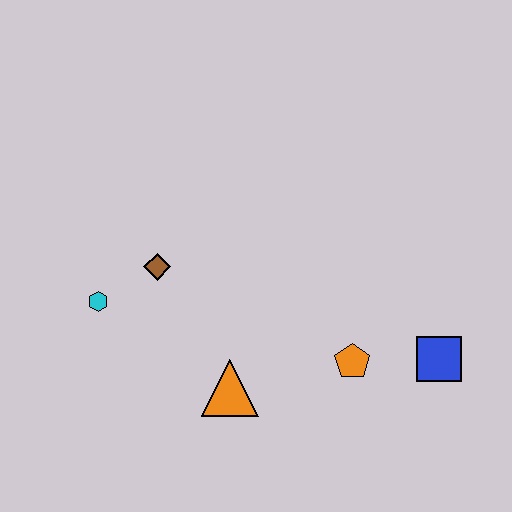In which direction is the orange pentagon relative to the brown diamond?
The orange pentagon is to the right of the brown diamond.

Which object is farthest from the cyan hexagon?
The blue square is farthest from the cyan hexagon.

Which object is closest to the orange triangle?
The orange pentagon is closest to the orange triangle.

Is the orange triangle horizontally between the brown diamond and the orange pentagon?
Yes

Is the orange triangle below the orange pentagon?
Yes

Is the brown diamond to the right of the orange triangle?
No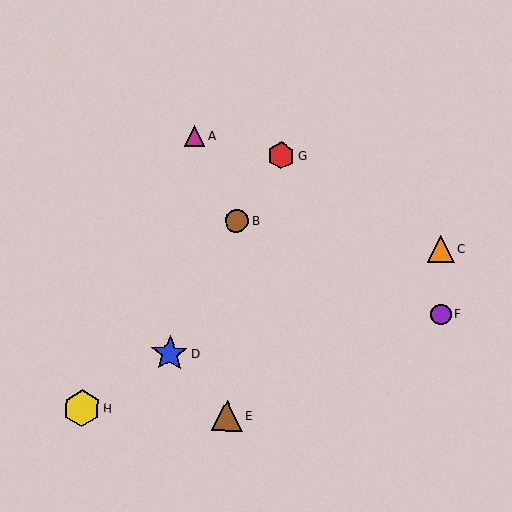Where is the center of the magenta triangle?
The center of the magenta triangle is at (194, 136).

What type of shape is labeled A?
Shape A is a magenta triangle.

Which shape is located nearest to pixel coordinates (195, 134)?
The magenta triangle (labeled A) at (194, 136) is nearest to that location.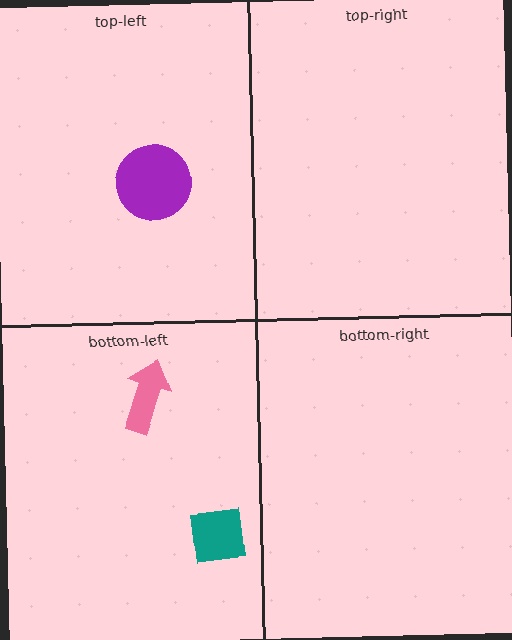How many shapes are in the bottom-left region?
2.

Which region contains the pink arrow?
The bottom-left region.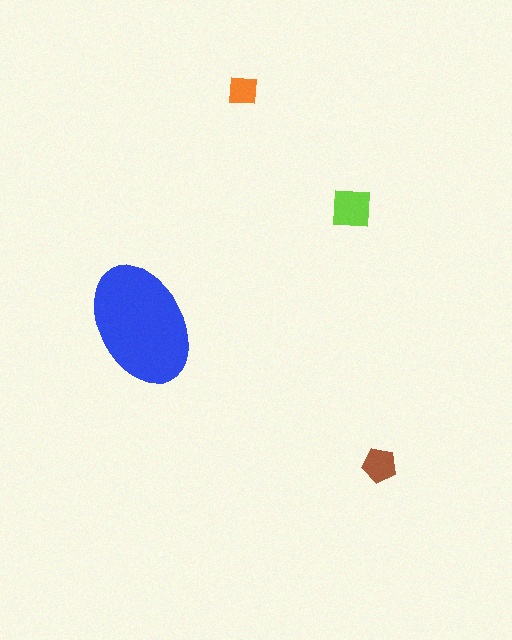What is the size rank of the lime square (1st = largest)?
2nd.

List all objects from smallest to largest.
The orange square, the brown pentagon, the lime square, the blue ellipse.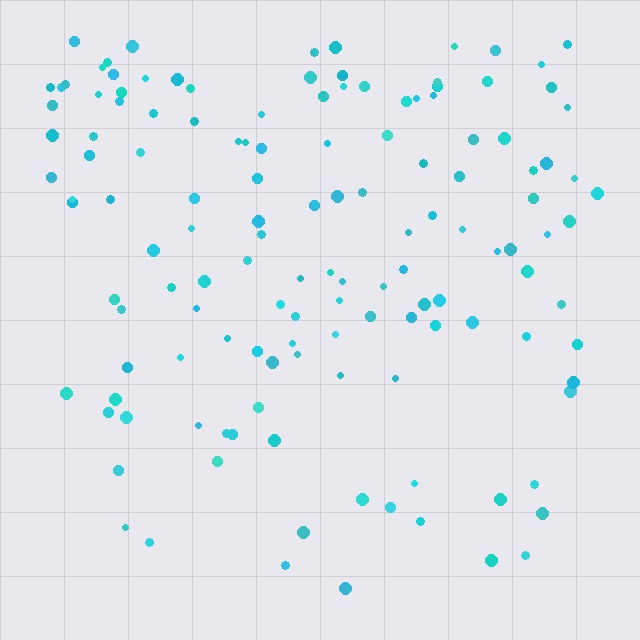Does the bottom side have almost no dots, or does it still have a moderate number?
Still a moderate number, just noticeably fewer than the top.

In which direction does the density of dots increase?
From bottom to top, with the top side densest.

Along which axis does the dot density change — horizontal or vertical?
Vertical.